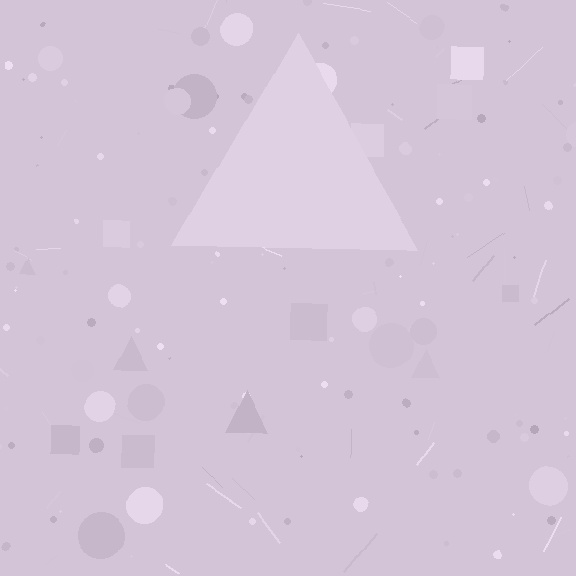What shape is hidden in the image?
A triangle is hidden in the image.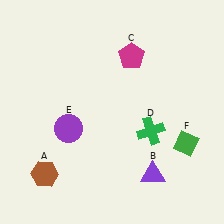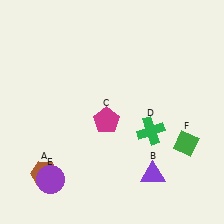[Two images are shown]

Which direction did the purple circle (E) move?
The purple circle (E) moved down.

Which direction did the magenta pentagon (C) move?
The magenta pentagon (C) moved down.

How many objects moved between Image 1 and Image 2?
2 objects moved between the two images.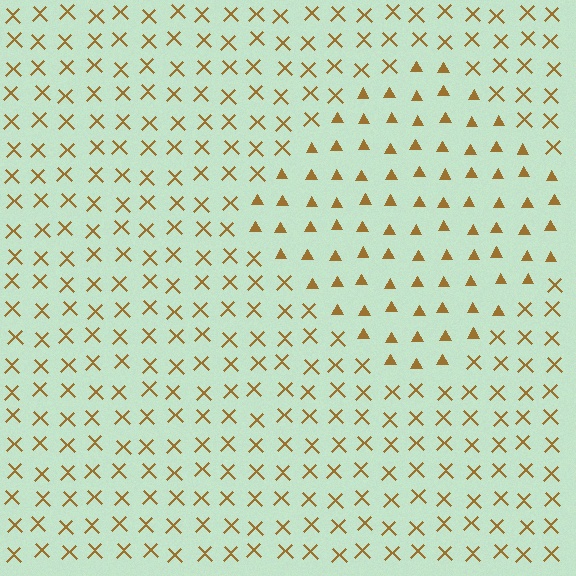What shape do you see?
I see a diamond.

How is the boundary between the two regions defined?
The boundary is defined by a change in element shape: triangles inside vs. X marks outside. All elements share the same color and spacing.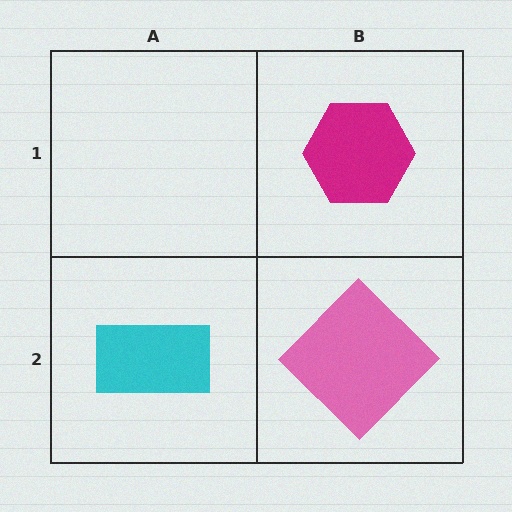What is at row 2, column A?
A cyan rectangle.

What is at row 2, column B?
A pink diamond.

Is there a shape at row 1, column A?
No, that cell is empty.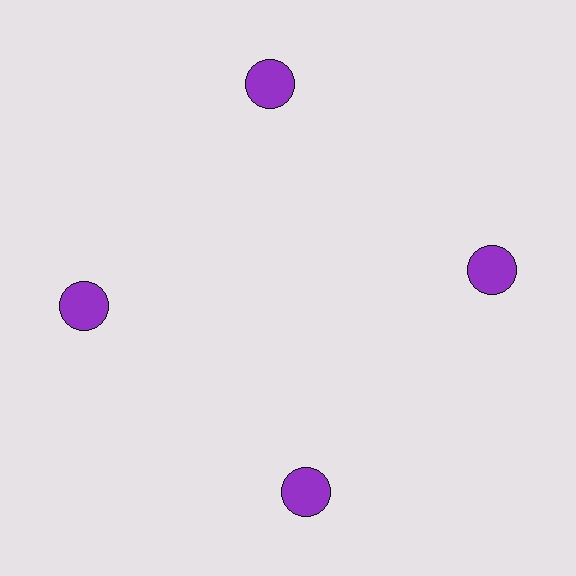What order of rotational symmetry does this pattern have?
This pattern has 4-fold rotational symmetry.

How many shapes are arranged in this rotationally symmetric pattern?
There are 4 shapes, arranged in 4 groups of 1.